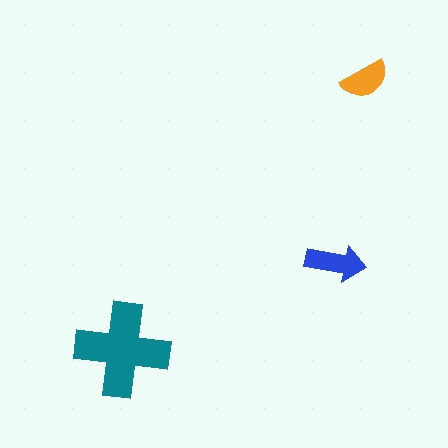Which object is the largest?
The teal cross.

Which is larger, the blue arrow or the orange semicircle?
The blue arrow.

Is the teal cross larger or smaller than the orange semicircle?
Larger.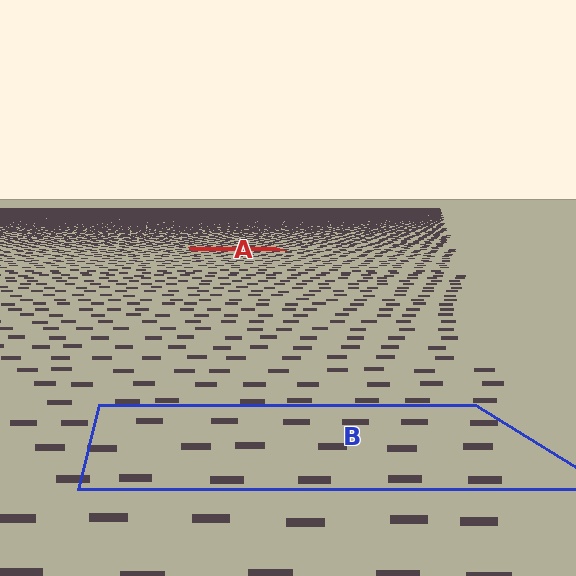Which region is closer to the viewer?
Region B is closer. The texture elements there are larger and more spread out.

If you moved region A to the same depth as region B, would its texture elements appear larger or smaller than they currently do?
They would appear larger. At a closer depth, the same texture elements are projected at a bigger on-screen size.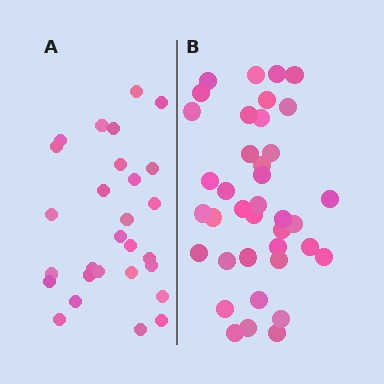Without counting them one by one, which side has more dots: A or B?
Region B (the right region) has more dots.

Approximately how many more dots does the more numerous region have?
Region B has roughly 10 or so more dots than region A.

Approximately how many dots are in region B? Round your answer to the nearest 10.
About 40 dots. (The exact count is 38, which rounds to 40.)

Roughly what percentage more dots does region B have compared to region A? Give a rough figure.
About 35% more.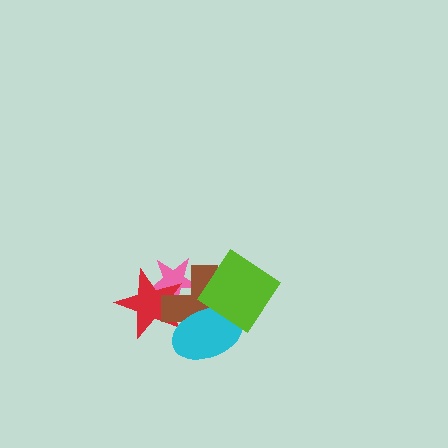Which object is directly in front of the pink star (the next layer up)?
The red star is directly in front of the pink star.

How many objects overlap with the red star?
3 objects overlap with the red star.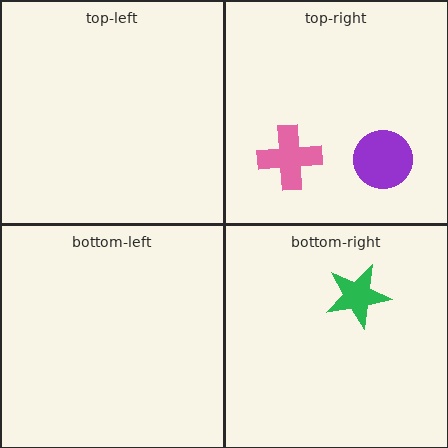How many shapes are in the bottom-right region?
1.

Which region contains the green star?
The bottom-right region.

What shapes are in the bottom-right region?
The green star.